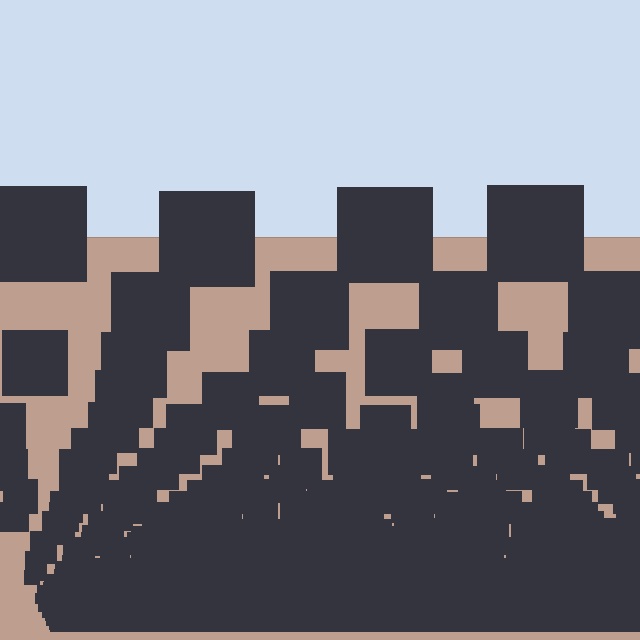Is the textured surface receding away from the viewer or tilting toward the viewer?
The surface appears to tilt toward the viewer. Texture elements get larger and sparser toward the top.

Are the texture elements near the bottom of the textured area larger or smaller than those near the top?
Smaller. The gradient is inverted — elements near the bottom are smaller and denser.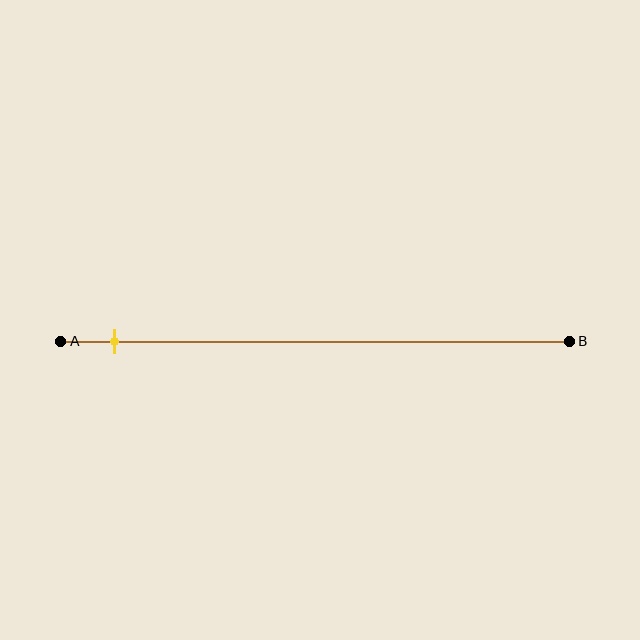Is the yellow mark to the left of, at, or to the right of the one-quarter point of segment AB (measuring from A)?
The yellow mark is to the left of the one-quarter point of segment AB.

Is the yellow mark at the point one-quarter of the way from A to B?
No, the mark is at about 10% from A, not at the 25% one-quarter point.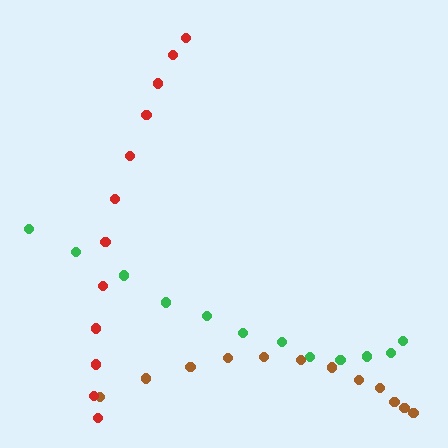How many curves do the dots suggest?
There are 3 distinct paths.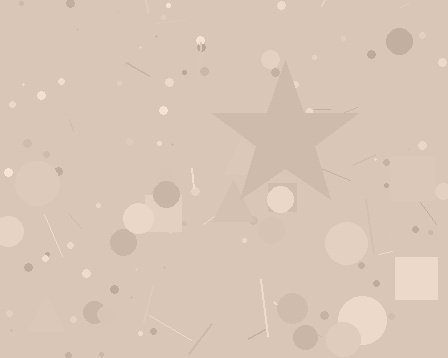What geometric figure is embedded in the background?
A star is embedded in the background.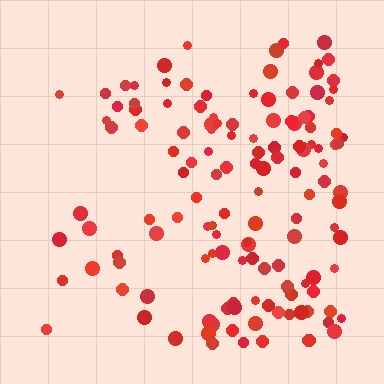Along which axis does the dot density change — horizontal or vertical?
Horizontal.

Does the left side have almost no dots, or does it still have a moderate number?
Still a moderate number, just noticeably fewer than the right.